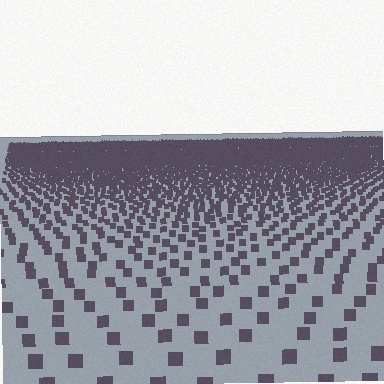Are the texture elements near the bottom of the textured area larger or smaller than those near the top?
Larger. Near the bottom, elements are closer to the viewer and appear at a bigger on-screen size.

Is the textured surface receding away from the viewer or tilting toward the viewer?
The surface is receding away from the viewer. Texture elements get smaller and denser toward the top.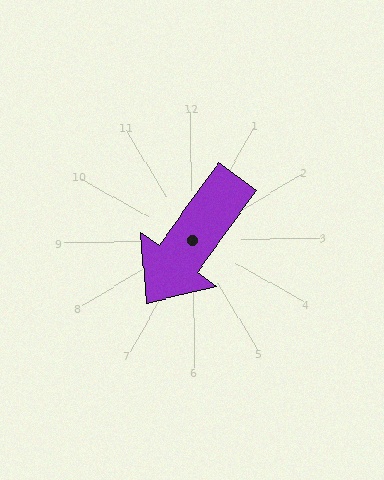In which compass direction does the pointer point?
Southwest.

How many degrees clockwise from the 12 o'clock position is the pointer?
Approximately 216 degrees.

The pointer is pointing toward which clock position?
Roughly 7 o'clock.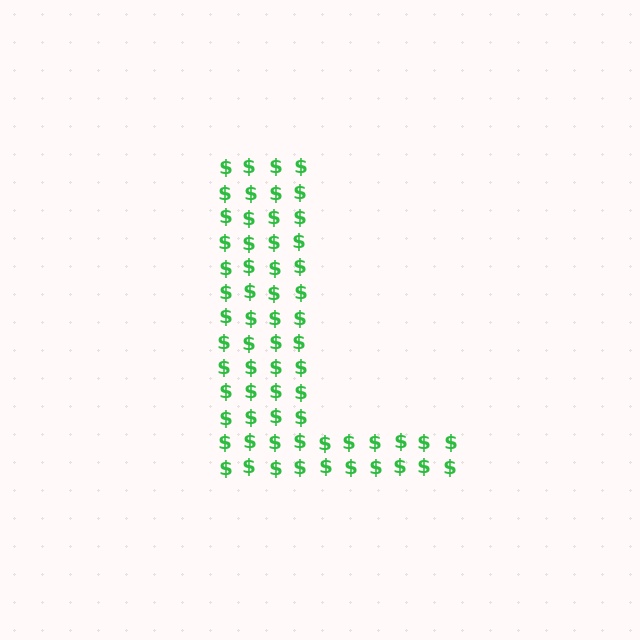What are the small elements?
The small elements are dollar signs.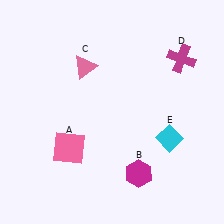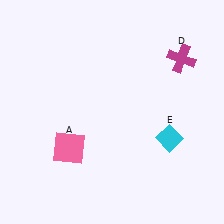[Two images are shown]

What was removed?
The magenta hexagon (B), the pink triangle (C) were removed in Image 2.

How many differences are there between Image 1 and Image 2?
There are 2 differences between the two images.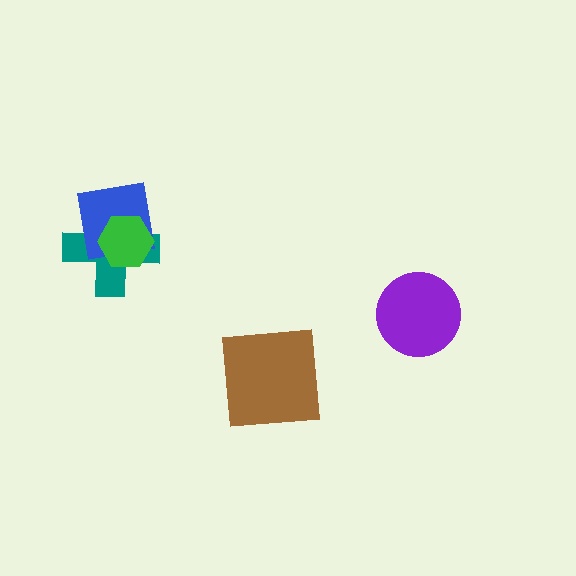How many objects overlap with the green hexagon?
2 objects overlap with the green hexagon.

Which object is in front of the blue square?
The green hexagon is in front of the blue square.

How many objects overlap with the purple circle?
0 objects overlap with the purple circle.